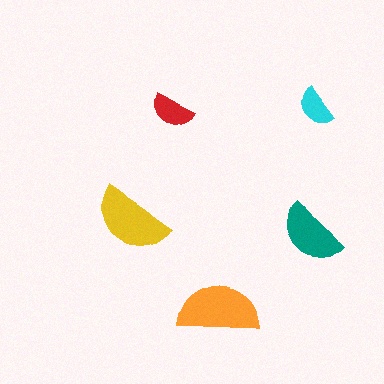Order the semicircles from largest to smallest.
the orange one, the yellow one, the teal one, the red one, the cyan one.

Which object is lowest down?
The orange semicircle is bottommost.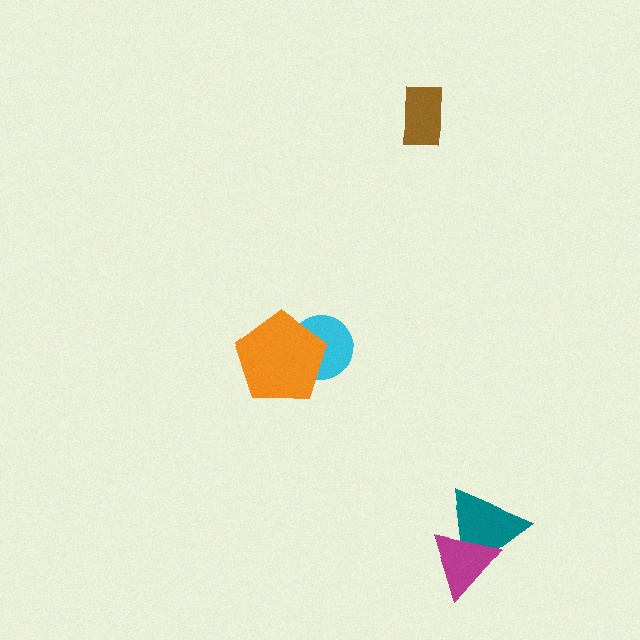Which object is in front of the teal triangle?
The magenta triangle is in front of the teal triangle.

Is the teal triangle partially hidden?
Yes, it is partially covered by another shape.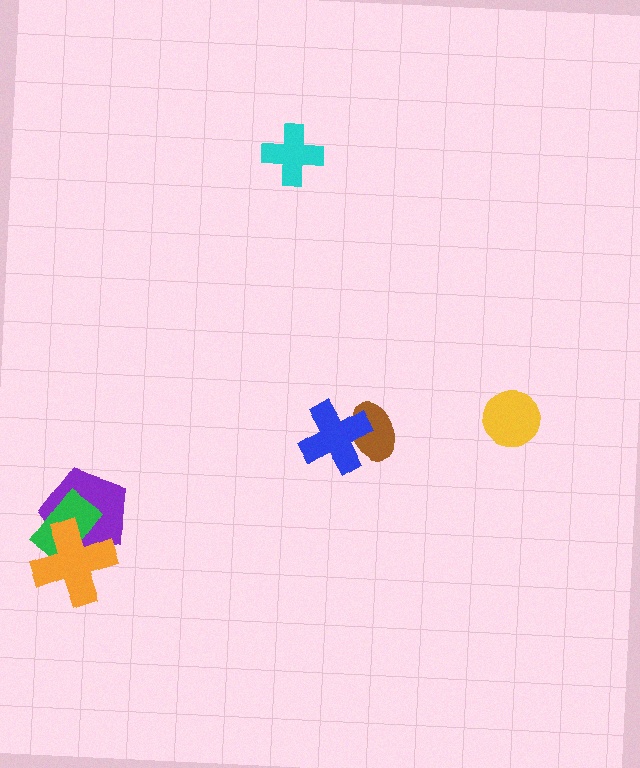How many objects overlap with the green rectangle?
2 objects overlap with the green rectangle.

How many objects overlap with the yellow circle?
0 objects overlap with the yellow circle.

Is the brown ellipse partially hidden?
Yes, it is partially covered by another shape.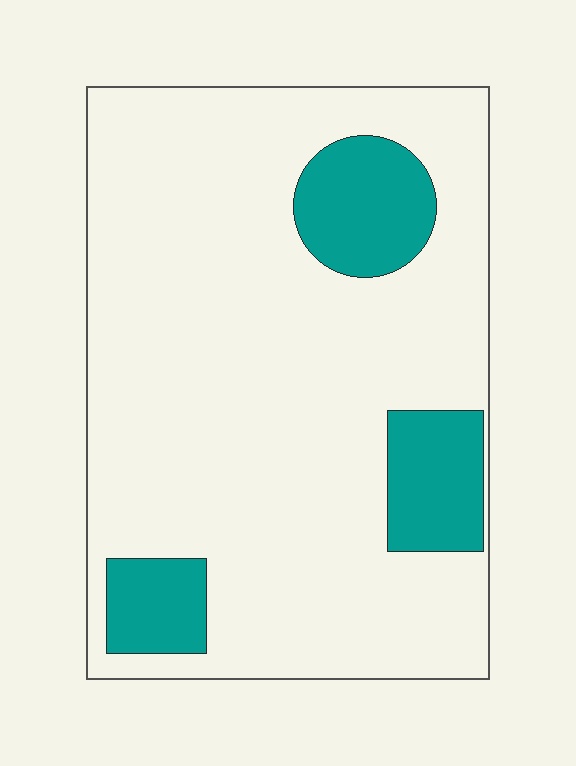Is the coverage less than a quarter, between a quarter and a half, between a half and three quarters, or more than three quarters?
Less than a quarter.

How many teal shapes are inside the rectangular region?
3.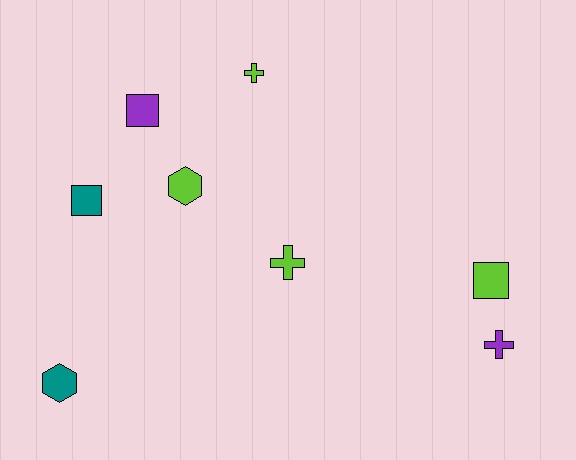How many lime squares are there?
There is 1 lime square.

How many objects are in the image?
There are 8 objects.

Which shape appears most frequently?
Cross, with 3 objects.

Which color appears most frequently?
Lime, with 4 objects.